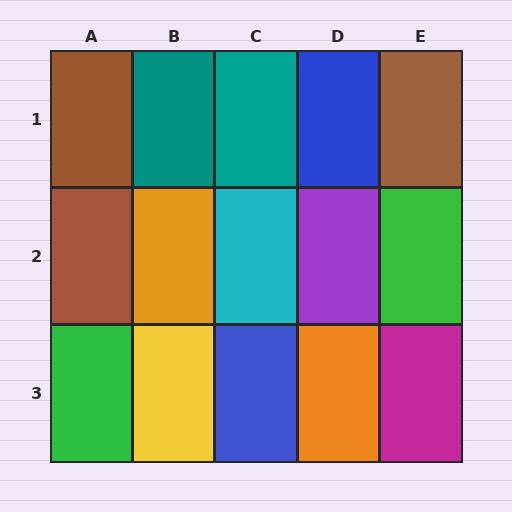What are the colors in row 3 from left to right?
Green, yellow, blue, orange, magenta.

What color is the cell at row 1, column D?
Blue.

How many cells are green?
2 cells are green.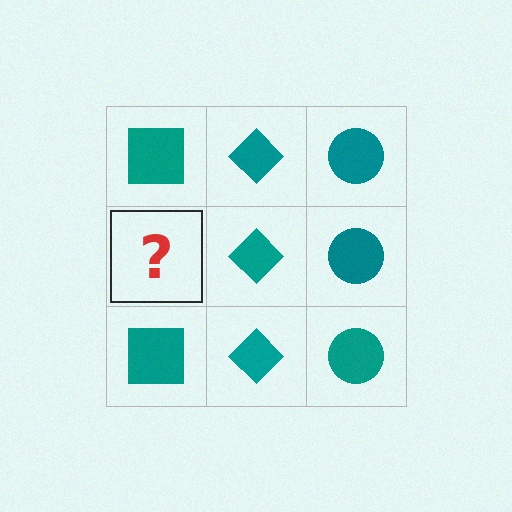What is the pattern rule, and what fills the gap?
The rule is that each column has a consistent shape. The gap should be filled with a teal square.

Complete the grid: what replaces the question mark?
The question mark should be replaced with a teal square.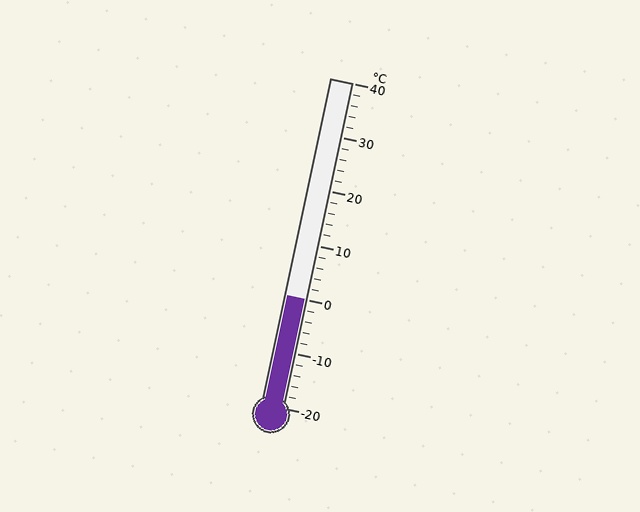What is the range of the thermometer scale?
The thermometer scale ranges from -20°C to 40°C.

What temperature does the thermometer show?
The thermometer shows approximately 0°C.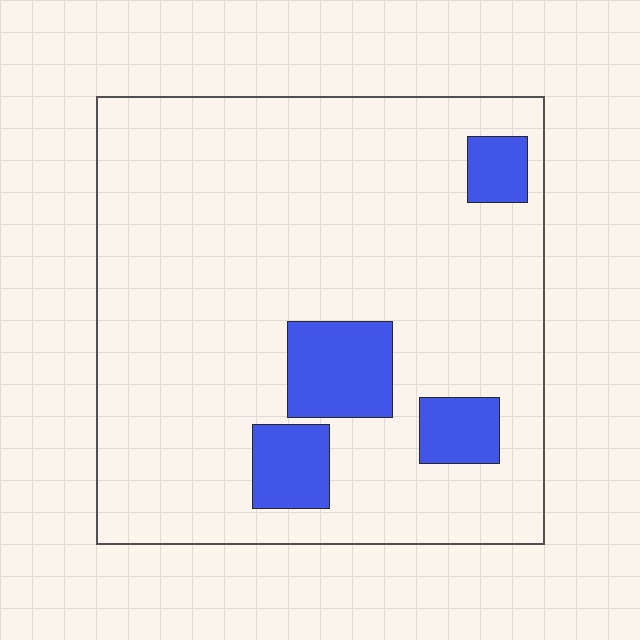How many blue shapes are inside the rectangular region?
4.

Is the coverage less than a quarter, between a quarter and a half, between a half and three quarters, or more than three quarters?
Less than a quarter.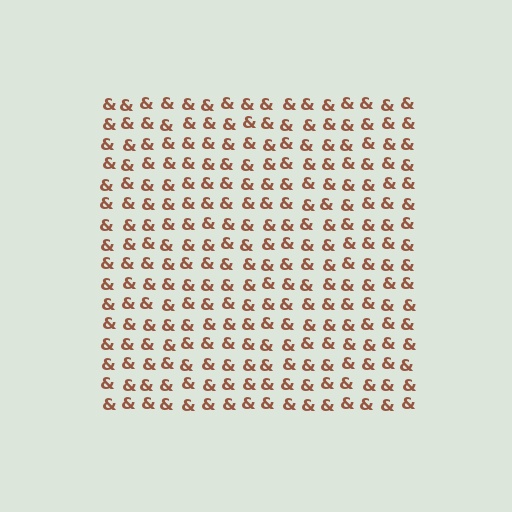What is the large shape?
The large shape is a square.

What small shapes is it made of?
It is made of small ampersands.